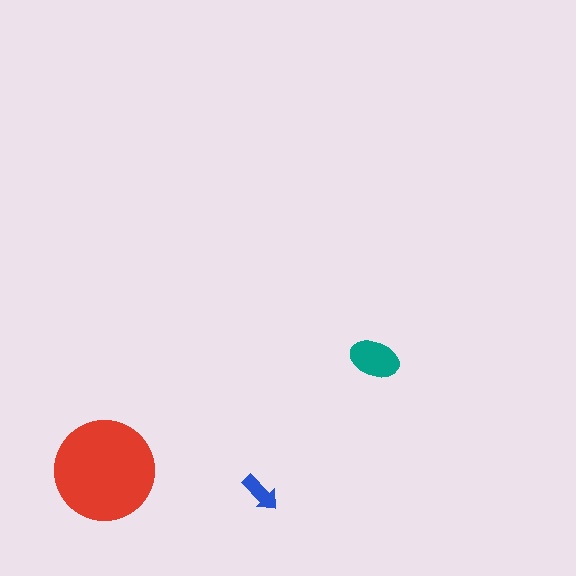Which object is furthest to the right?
The teal ellipse is rightmost.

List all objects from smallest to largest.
The blue arrow, the teal ellipse, the red circle.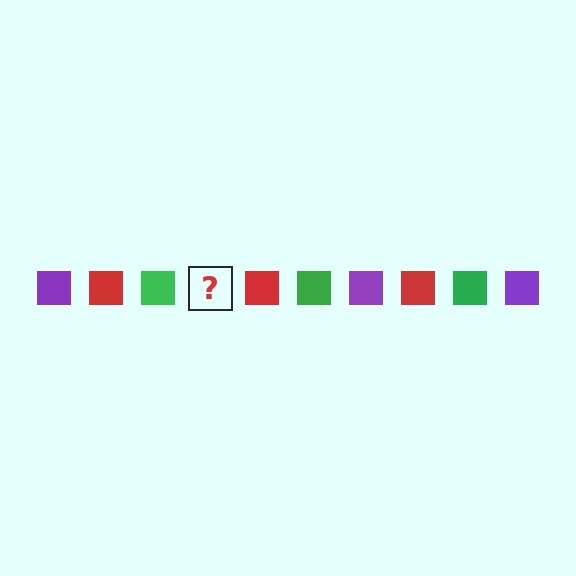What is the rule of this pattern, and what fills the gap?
The rule is that the pattern cycles through purple, red, green squares. The gap should be filled with a purple square.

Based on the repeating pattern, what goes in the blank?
The blank should be a purple square.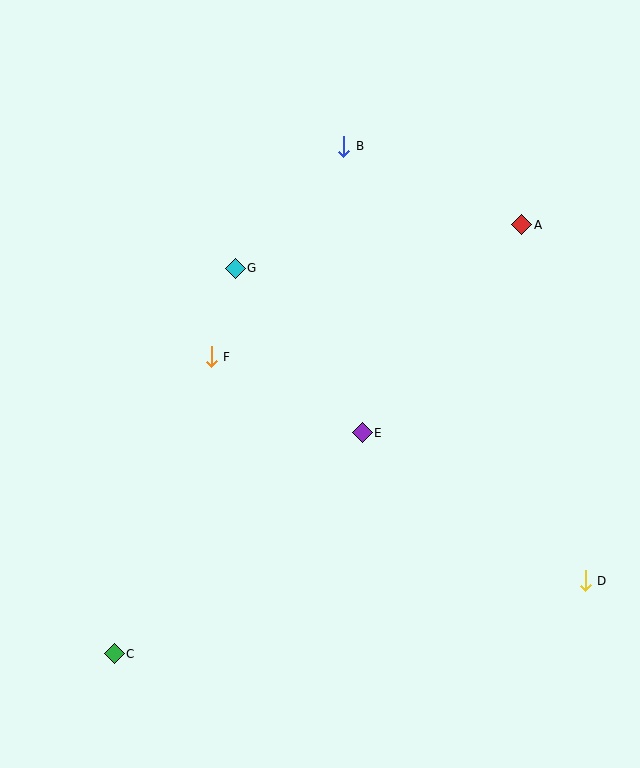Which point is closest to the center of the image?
Point E at (362, 433) is closest to the center.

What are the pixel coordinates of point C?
Point C is at (114, 654).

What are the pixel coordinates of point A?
Point A is at (522, 225).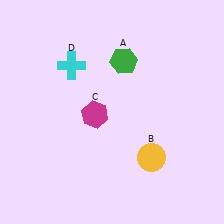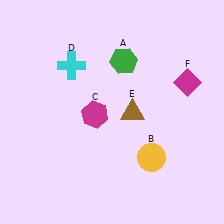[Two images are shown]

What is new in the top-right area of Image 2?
A magenta diamond (F) was added in the top-right area of Image 2.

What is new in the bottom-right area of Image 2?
A brown triangle (E) was added in the bottom-right area of Image 2.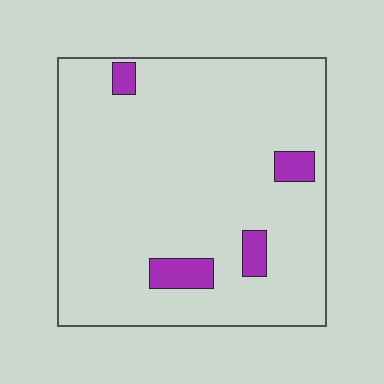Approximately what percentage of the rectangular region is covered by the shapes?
Approximately 5%.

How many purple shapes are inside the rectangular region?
4.